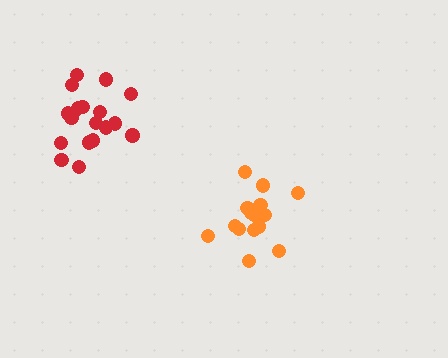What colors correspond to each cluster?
The clusters are colored: orange, red.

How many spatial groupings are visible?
There are 2 spatial groupings.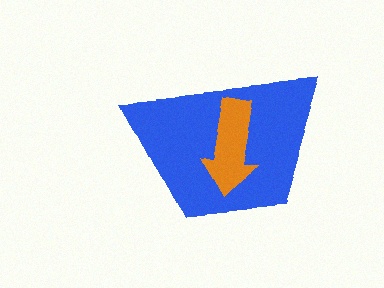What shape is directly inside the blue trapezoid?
The orange arrow.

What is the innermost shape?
The orange arrow.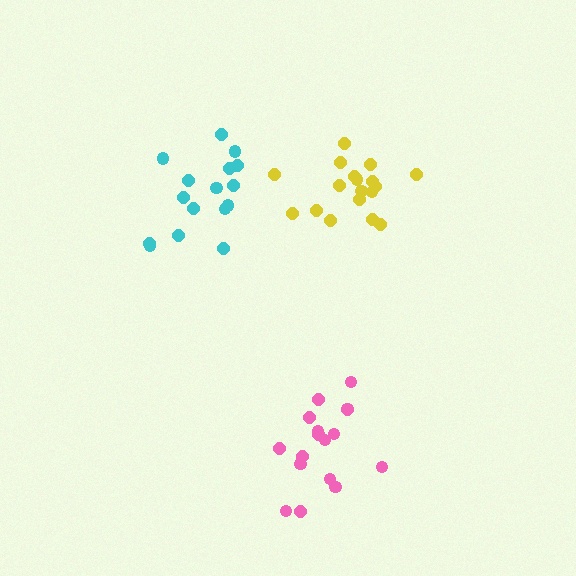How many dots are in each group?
Group 1: 17 dots, Group 2: 16 dots, Group 3: 18 dots (51 total).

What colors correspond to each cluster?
The clusters are colored: pink, cyan, yellow.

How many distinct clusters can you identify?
There are 3 distinct clusters.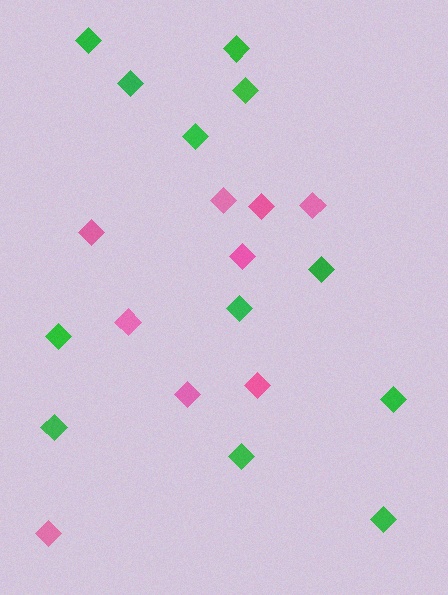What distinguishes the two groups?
There are 2 groups: one group of pink diamonds (9) and one group of green diamonds (12).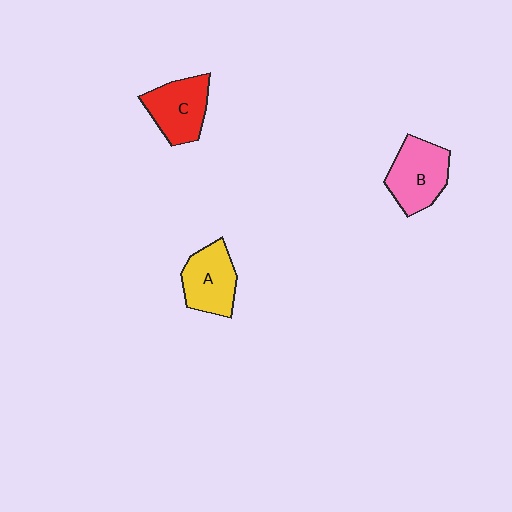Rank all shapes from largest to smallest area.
From largest to smallest: B (pink), C (red), A (yellow).